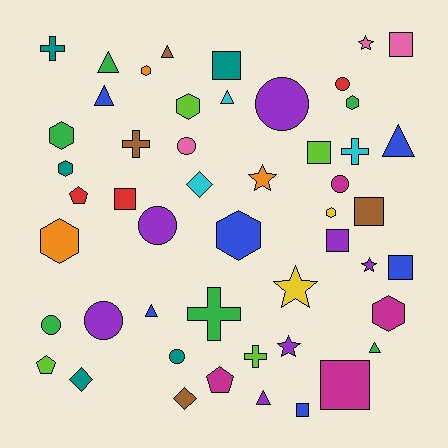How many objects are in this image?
There are 50 objects.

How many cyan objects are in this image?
There are 3 cyan objects.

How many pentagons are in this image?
There are 3 pentagons.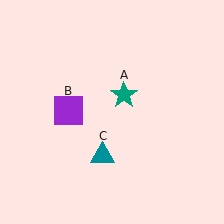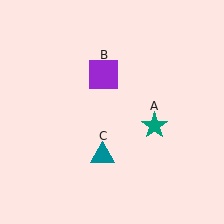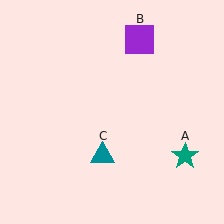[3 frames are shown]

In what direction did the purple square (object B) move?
The purple square (object B) moved up and to the right.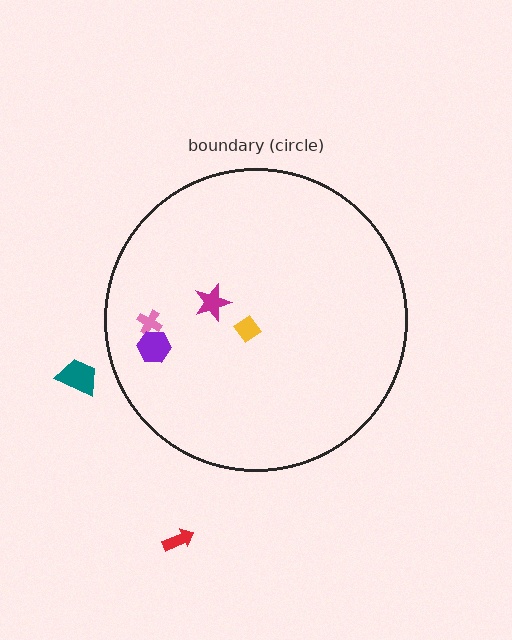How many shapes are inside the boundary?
4 inside, 2 outside.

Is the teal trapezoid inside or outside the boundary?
Outside.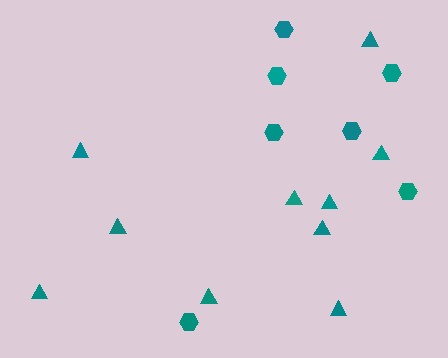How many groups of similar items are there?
There are 2 groups: one group of hexagons (7) and one group of triangles (10).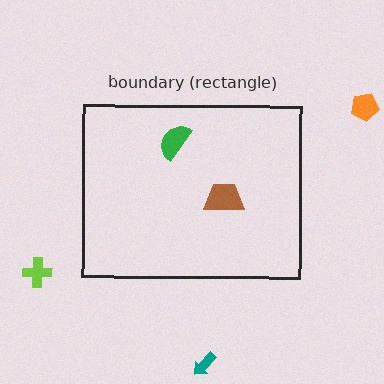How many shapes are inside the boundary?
2 inside, 3 outside.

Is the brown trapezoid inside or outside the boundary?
Inside.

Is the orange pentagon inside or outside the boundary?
Outside.